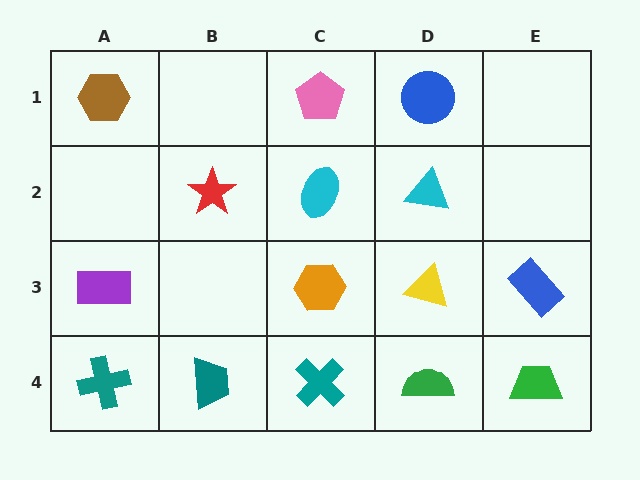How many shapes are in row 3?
4 shapes.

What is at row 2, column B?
A red star.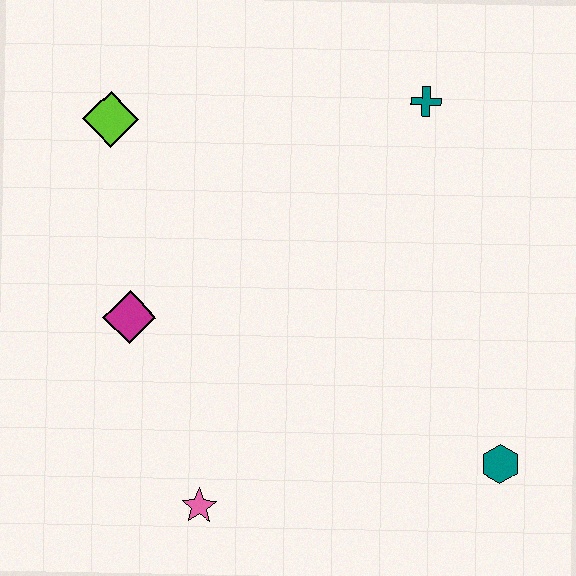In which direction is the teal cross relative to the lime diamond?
The teal cross is to the right of the lime diamond.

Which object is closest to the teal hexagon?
The pink star is closest to the teal hexagon.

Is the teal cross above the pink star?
Yes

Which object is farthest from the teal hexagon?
The lime diamond is farthest from the teal hexagon.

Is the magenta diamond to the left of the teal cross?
Yes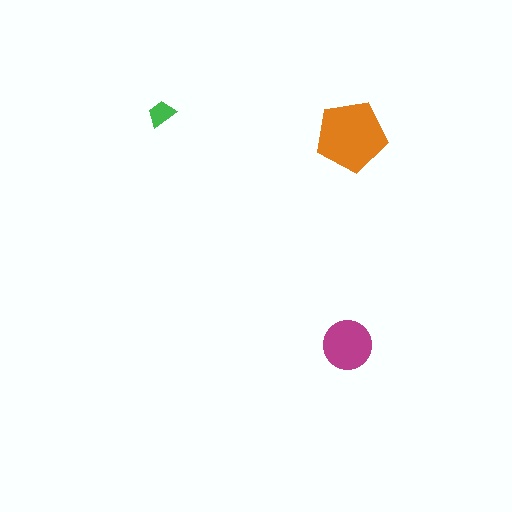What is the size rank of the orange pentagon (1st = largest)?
1st.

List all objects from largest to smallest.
The orange pentagon, the magenta circle, the green trapezoid.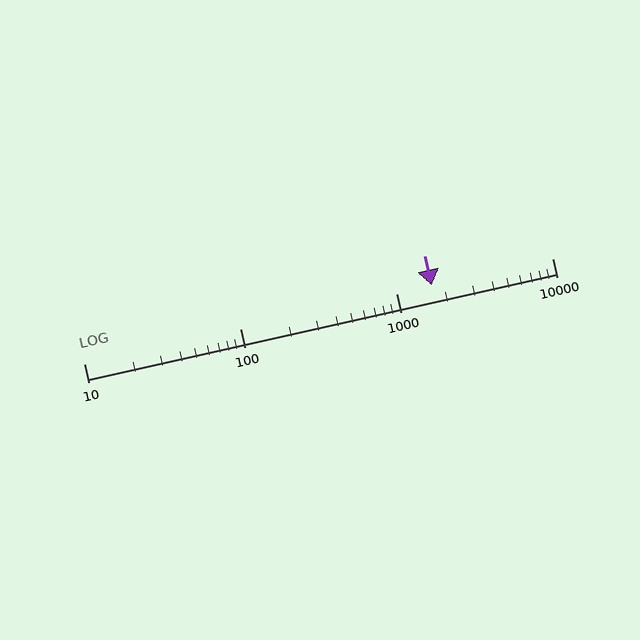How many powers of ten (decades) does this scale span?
The scale spans 3 decades, from 10 to 10000.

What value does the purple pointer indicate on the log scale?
The pointer indicates approximately 1700.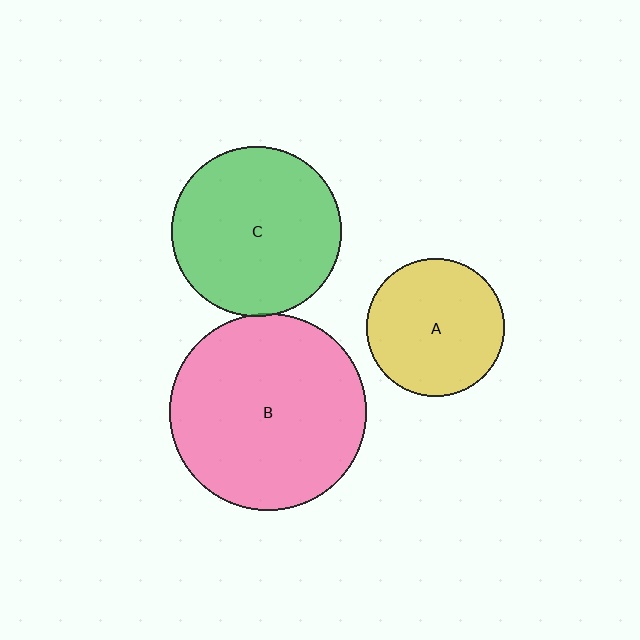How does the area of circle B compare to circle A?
Approximately 2.0 times.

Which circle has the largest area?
Circle B (pink).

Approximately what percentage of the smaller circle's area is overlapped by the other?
Approximately 5%.